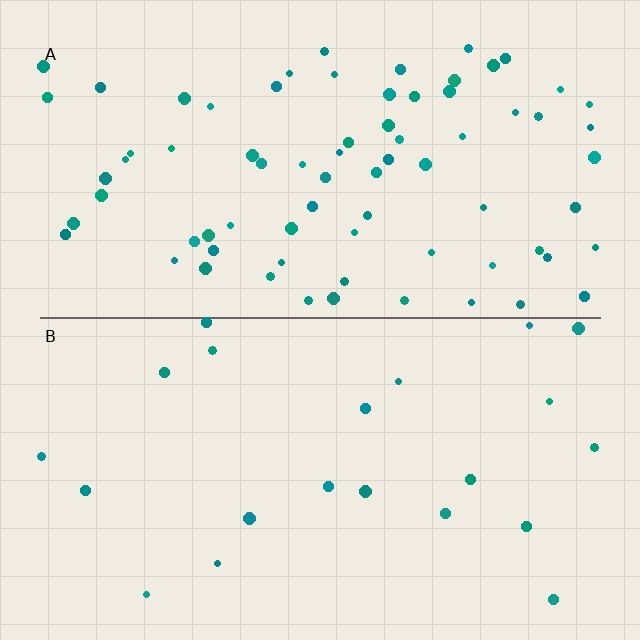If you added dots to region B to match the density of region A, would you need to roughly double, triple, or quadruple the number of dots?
Approximately triple.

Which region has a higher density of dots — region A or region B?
A (the top).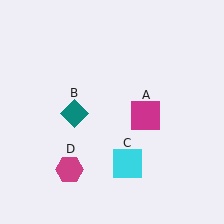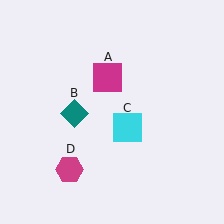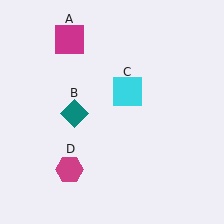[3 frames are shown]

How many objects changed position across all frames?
2 objects changed position: magenta square (object A), cyan square (object C).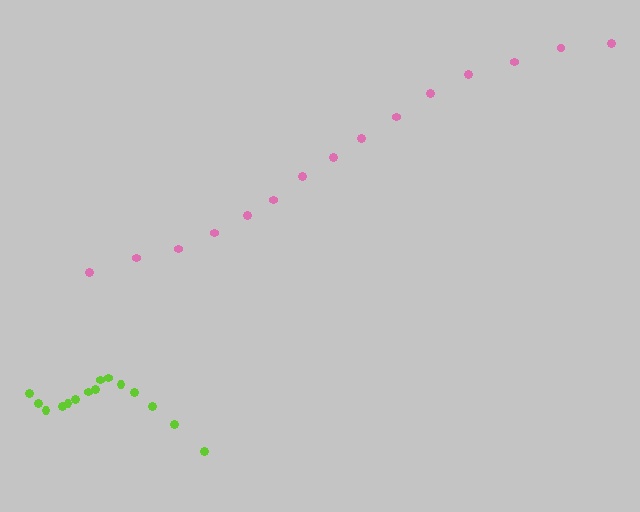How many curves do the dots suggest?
There are 2 distinct paths.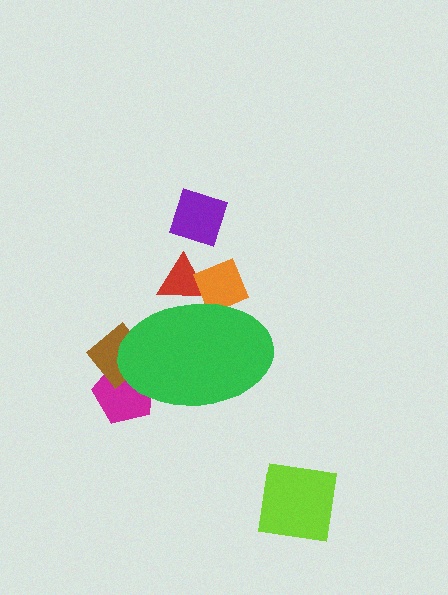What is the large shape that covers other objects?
A green ellipse.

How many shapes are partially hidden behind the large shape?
4 shapes are partially hidden.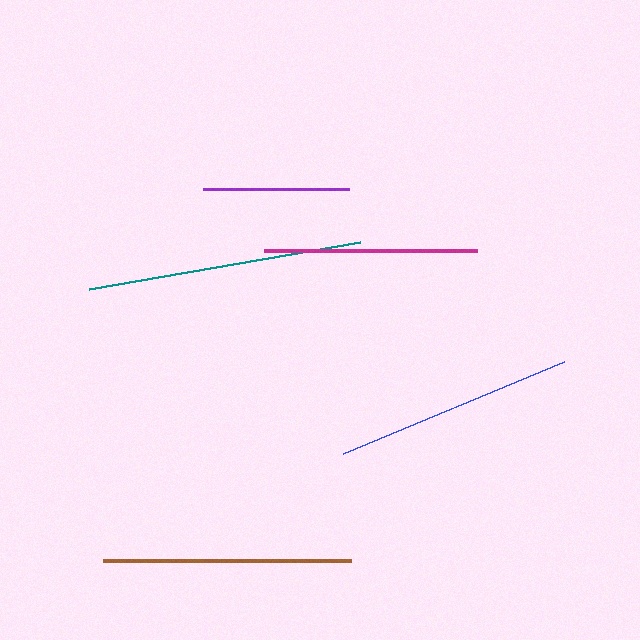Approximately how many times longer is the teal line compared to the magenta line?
The teal line is approximately 1.3 times the length of the magenta line.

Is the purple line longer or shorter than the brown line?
The brown line is longer than the purple line.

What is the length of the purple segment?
The purple segment is approximately 146 pixels long.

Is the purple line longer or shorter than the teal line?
The teal line is longer than the purple line.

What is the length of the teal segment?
The teal segment is approximately 275 pixels long.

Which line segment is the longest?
The teal line is the longest at approximately 275 pixels.